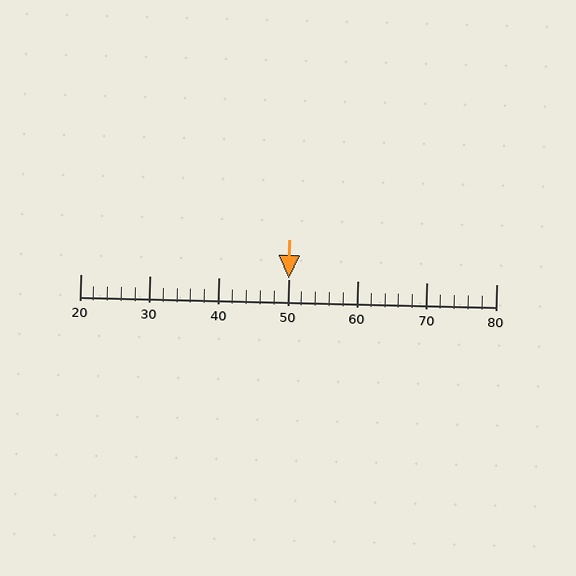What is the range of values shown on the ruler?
The ruler shows values from 20 to 80.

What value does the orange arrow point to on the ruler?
The orange arrow points to approximately 50.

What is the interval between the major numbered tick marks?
The major tick marks are spaced 10 units apart.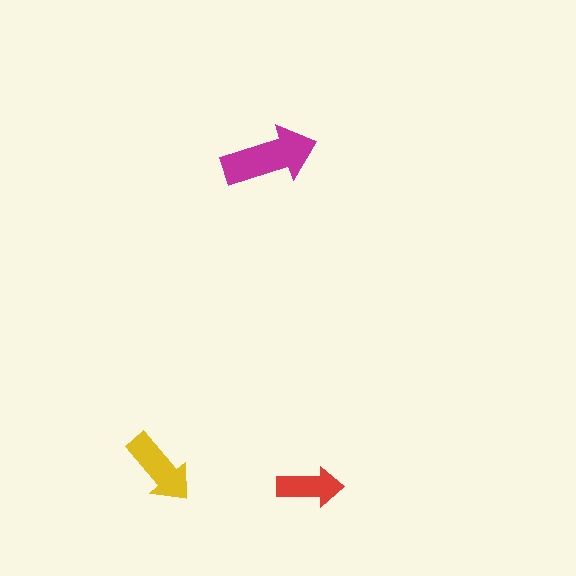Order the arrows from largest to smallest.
the magenta one, the yellow one, the red one.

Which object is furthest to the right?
The red arrow is rightmost.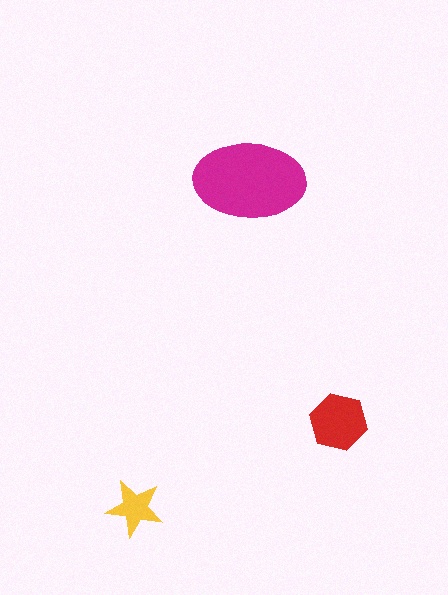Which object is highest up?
The magenta ellipse is topmost.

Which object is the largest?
The magenta ellipse.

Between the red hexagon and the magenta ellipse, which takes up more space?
The magenta ellipse.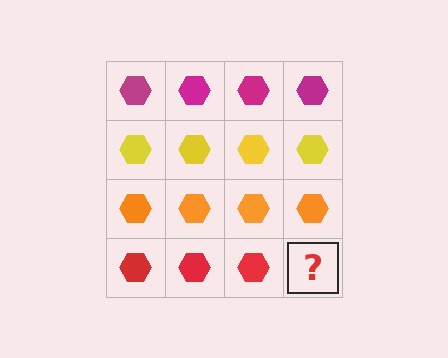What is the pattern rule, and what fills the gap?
The rule is that each row has a consistent color. The gap should be filled with a red hexagon.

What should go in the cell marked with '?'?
The missing cell should contain a red hexagon.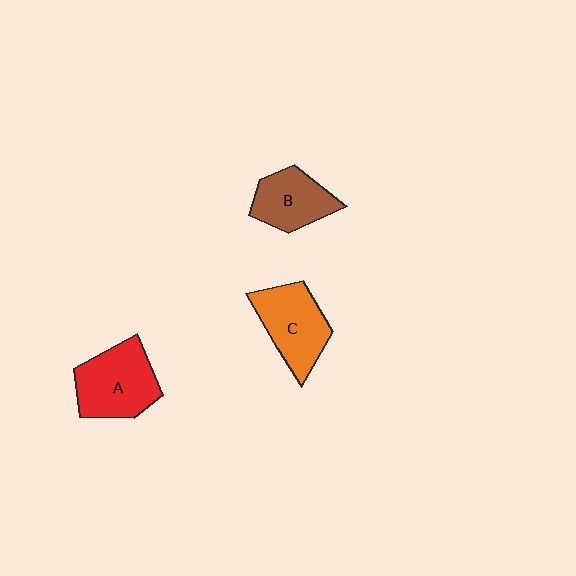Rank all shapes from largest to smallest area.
From largest to smallest: A (red), C (orange), B (brown).